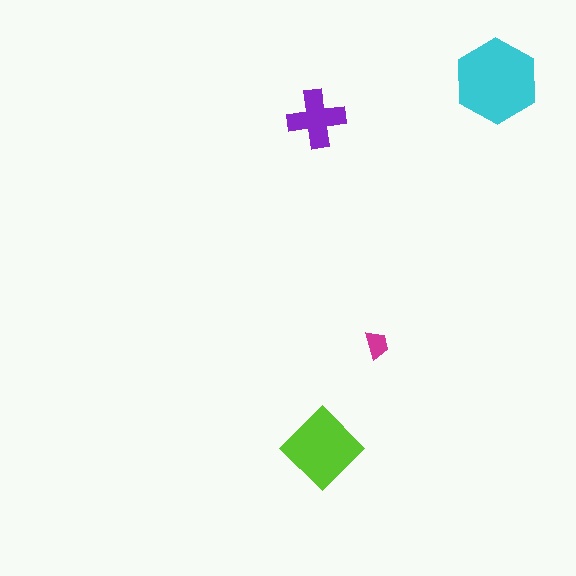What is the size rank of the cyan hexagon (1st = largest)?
1st.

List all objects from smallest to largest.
The magenta trapezoid, the purple cross, the lime diamond, the cyan hexagon.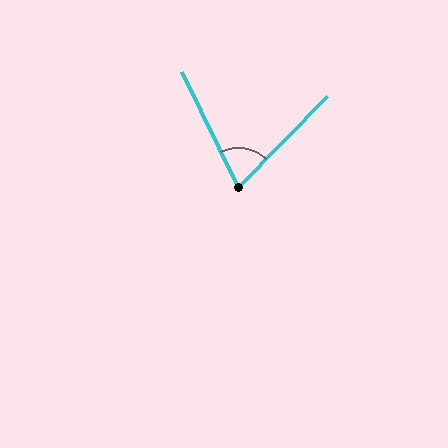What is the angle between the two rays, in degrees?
Approximately 71 degrees.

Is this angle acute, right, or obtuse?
It is acute.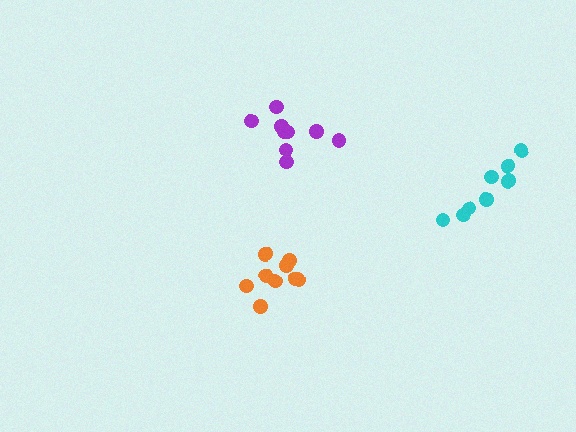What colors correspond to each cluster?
The clusters are colored: purple, orange, cyan.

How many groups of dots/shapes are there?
There are 3 groups.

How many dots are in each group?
Group 1: 9 dots, Group 2: 9 dots, Group 3: 8 dots (26 total).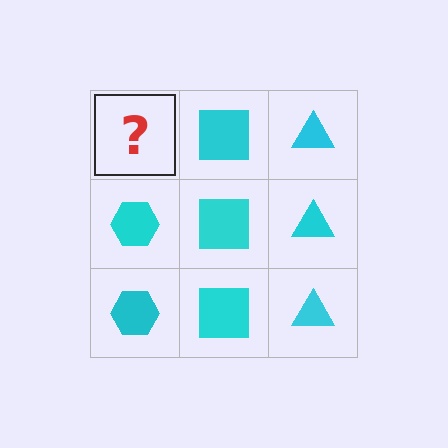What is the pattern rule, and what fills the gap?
The rule is that each column has a consistent shape. The gap should be filled with a cyan hexagon.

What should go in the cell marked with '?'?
The missing cell should contain a cyan hexagon.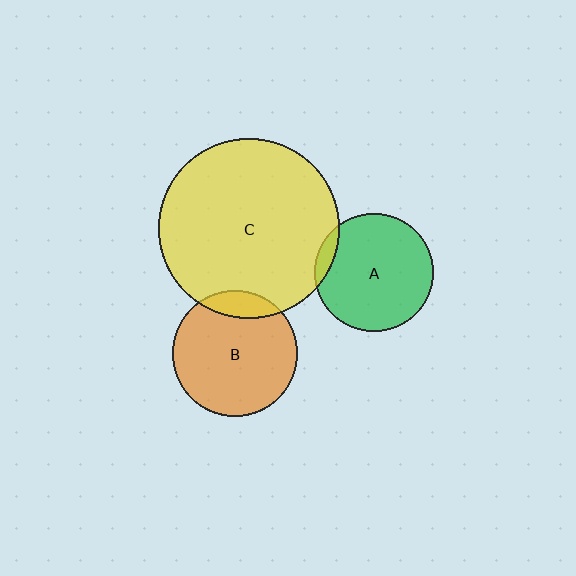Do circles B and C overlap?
Yes.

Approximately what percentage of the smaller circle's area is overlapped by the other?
Approximately 15%.